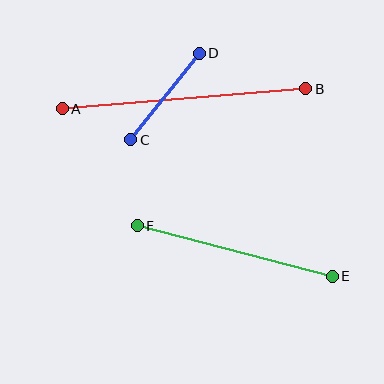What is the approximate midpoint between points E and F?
The midpoint is at approximately (235, 251) pixels.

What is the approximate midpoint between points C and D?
The midpoint is at approximately (165, 97) pixels.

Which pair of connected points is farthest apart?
Points A and B are farthest apart.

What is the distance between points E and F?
The distance is approximately 201 pixels.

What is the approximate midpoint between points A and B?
The midpoint is at approximately (184, 99) pixels.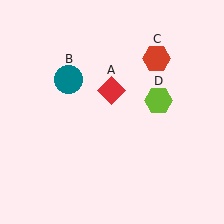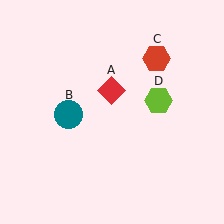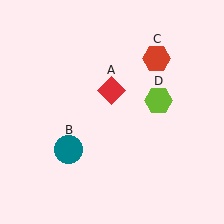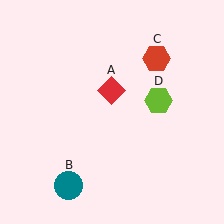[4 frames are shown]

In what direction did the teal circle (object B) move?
The teal circle (object B) moved down.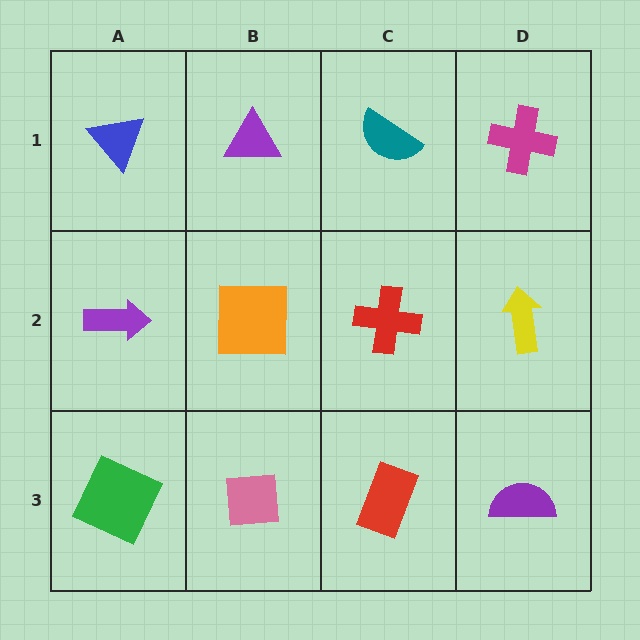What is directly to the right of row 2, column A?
An orange square.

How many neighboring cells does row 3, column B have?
3.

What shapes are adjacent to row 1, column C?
A red cross (row 2, column C), a purple triangle (row 1, column B), a magenta cross (row 1, column D).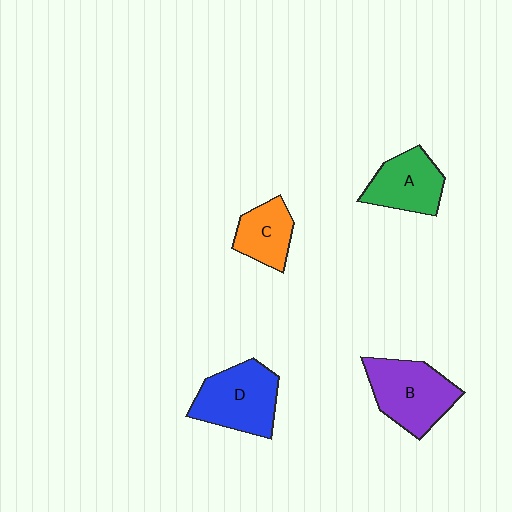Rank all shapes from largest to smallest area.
From largest to smallest: B (purple), D (blue), A (green), C (orange).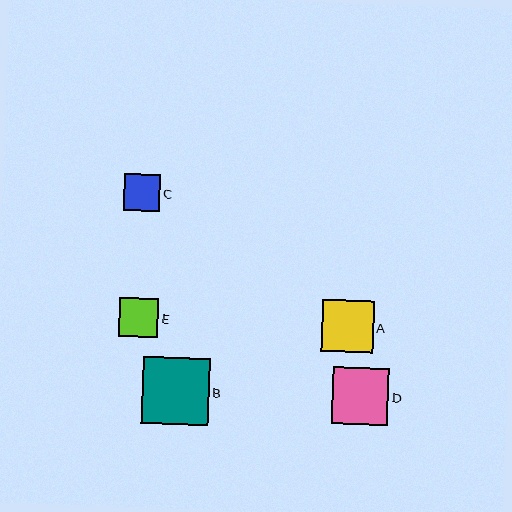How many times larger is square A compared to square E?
Square A is approximately 1.3 times the size of square E.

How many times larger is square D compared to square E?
Square D is approximately 1.4 times the size of square E.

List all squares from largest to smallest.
From largest to smallest: B, D, A, E, C.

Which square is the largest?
Square B is the largest with a size of approximately 67 pixels.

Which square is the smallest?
Square C is the smallest with a size of approximately 36 pixels.